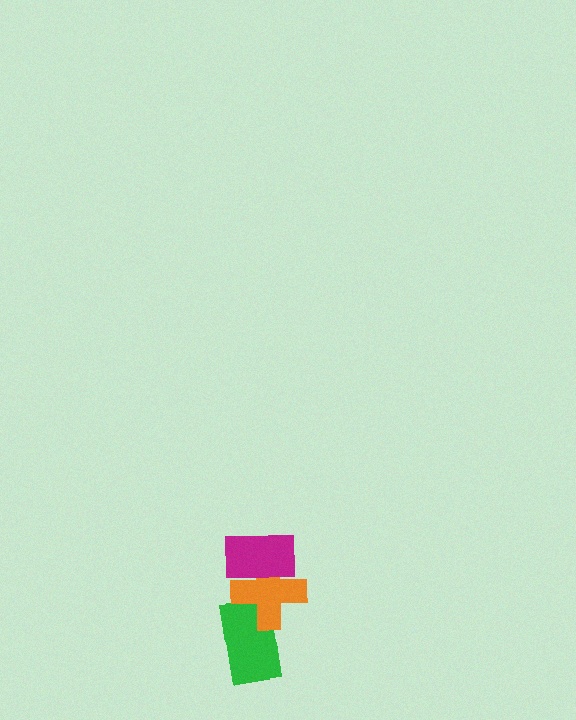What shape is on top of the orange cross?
The magenta rectangle is on top of the orange cross.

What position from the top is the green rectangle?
The green rectangle is 3rd from the top.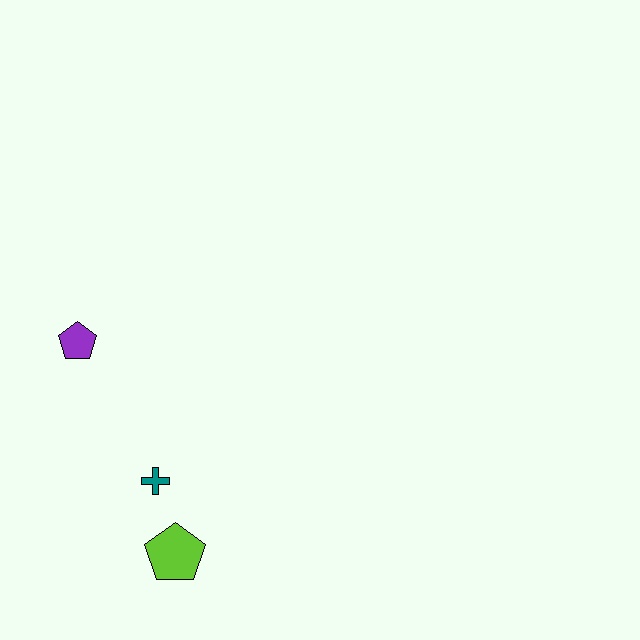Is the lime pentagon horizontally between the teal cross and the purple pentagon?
No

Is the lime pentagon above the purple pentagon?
No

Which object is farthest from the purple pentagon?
The lime pentagon is farthest from the purple pentagon.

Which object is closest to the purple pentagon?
The teal cross is closest to the purple pentagon.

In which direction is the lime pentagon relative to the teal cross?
The lime pentagon is below the teal cross.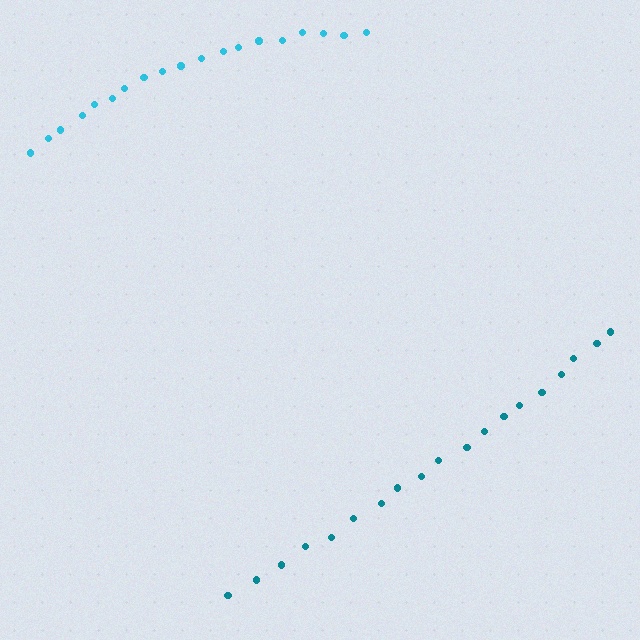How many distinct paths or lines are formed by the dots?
There are 2 distinct paths.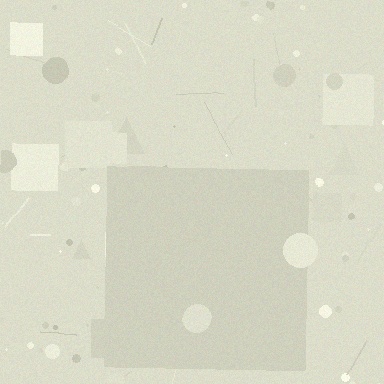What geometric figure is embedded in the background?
A square is embedded in the background.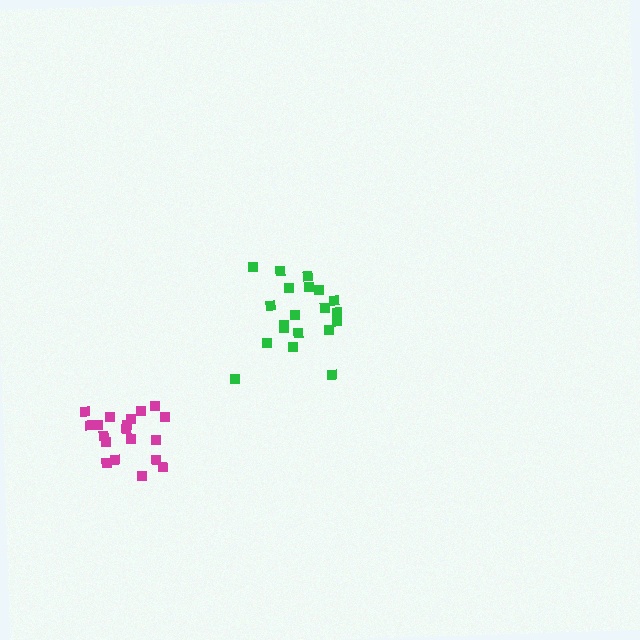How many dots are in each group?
Group 1: 20 dots, Group 2: 19 dots (39 total).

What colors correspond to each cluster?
The clusters are colored: green, magenta.